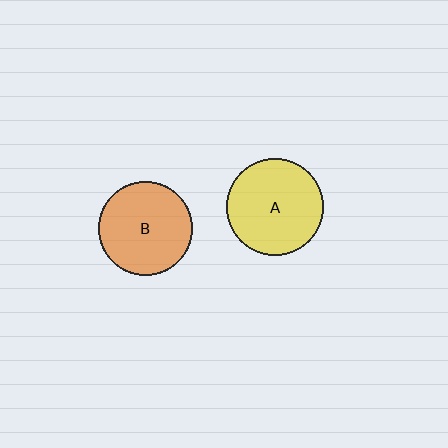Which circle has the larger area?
Circle A (yellow).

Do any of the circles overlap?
No, none of the circles overlap.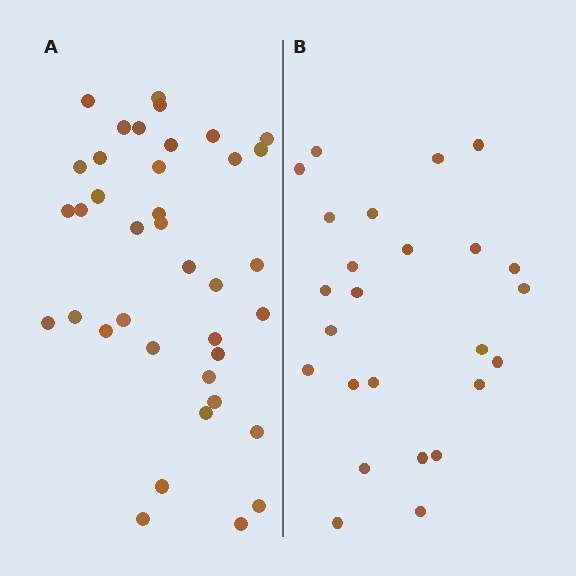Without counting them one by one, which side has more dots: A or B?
Region A (the left region) has more dots.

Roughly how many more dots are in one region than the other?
Region A has approximately 15 more dots than region B.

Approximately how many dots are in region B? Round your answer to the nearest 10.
About 20 dots. (The exact count is 25, which rounds to 20.)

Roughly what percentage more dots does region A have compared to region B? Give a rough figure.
About 50% more.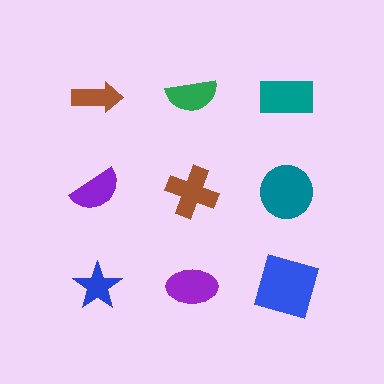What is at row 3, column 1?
A blue star.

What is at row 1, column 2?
A green semicircle.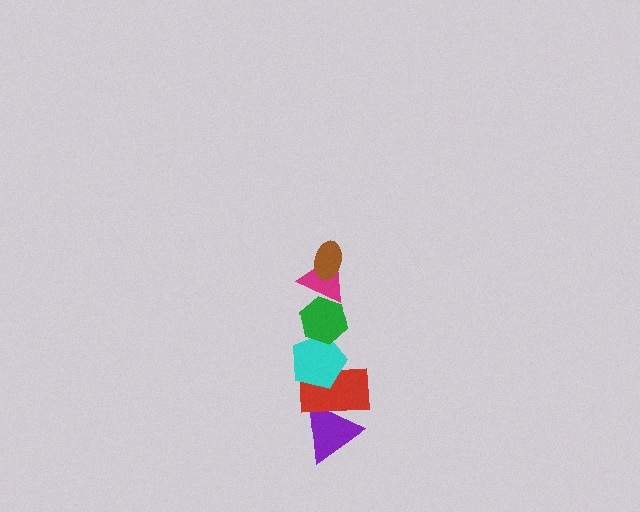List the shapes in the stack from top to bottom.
From top to bottom: the brown ellipse, the magenta triangle, the green hexagon, the cyan pentagon, the red rectangle, the purple triangle.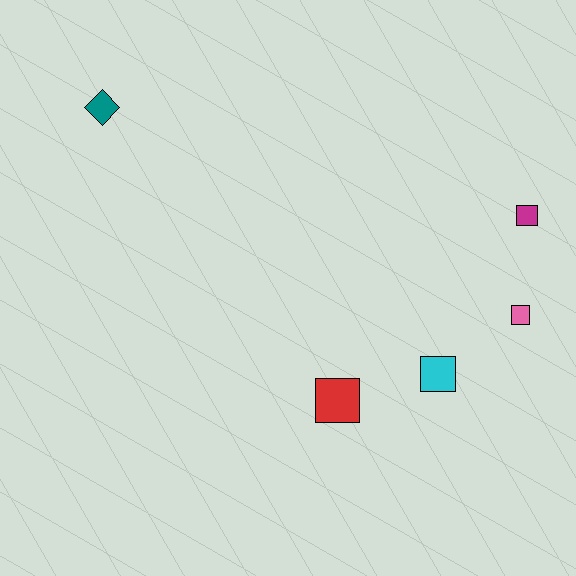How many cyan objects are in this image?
There is 1 cyan object.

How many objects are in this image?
There are 5 objects.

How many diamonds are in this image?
There is 1 diamond.